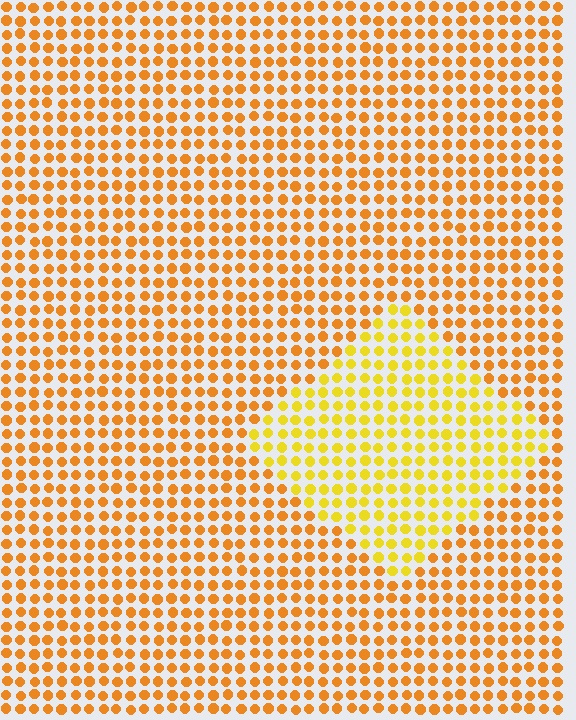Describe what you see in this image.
The image is filled with small orange elements in a uniform arrangement. A diamond-shaped region is visible where the elements are tinted to a slightly different hue, forming a subtle color boundary.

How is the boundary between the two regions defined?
The boundary is defined purely by a slight shift in hue (about 25 degrees). Spacing, size, and orientation are identical on both sides.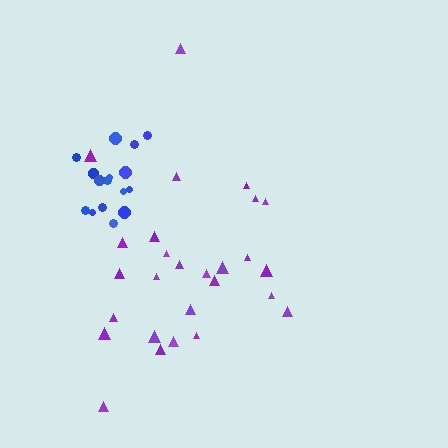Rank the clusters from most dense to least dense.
blue, purple.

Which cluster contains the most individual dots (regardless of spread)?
Purple (27).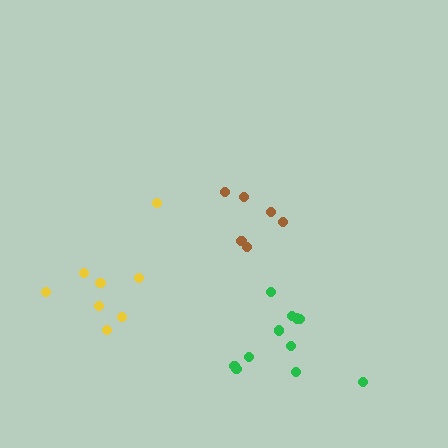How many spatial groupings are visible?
There are 3 spatial groupings.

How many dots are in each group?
Group 1: 7 dots, Group 2: 11 dots, Group 3: 8 dots (26 total).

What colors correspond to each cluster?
The clusters are colored: brown, green, yellow.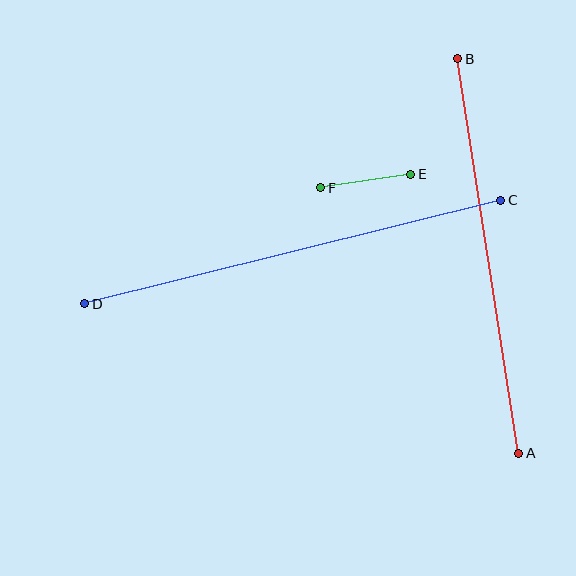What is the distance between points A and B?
The distance is approximately 399 pixels.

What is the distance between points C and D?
The distance is approximately 429 pixels.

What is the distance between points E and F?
The distance is approximately 91 pixels.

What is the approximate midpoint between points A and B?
The midpoint is at approximately (488, 256) pixels.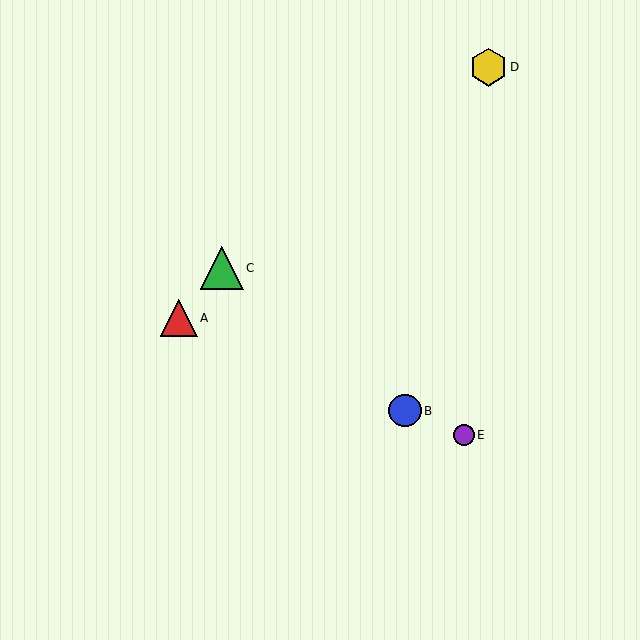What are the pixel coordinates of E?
Object E is at (464, 435).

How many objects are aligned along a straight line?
3 objects (A, B, E) are aligned along a straight line.